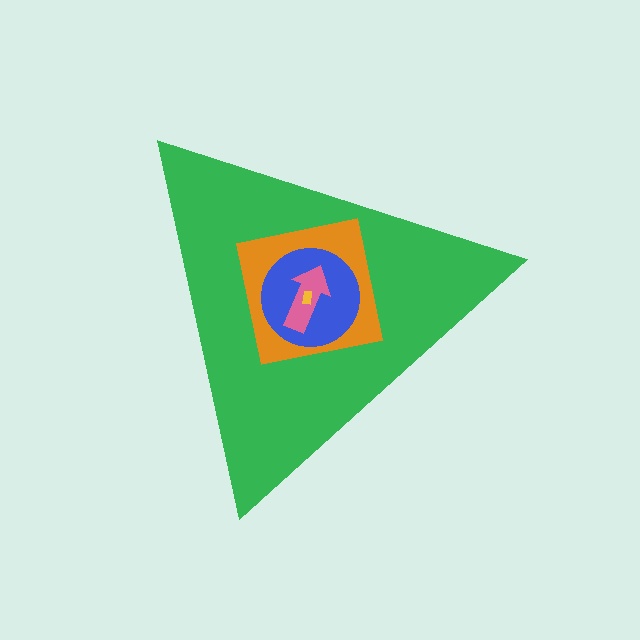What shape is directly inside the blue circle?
The pink arrow.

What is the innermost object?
The yellow rectangle.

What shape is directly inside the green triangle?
The orange square.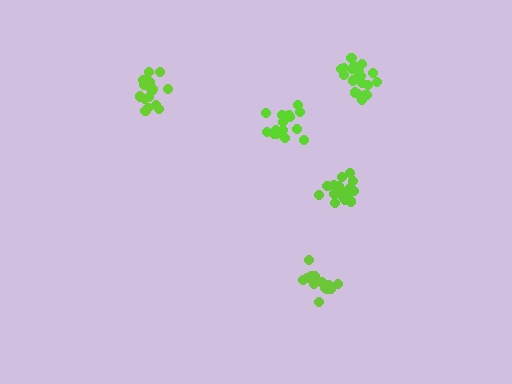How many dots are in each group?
Group 1: 20 dots, Group 2: 18 dots, Group 3: 16 dots, Group 4: 15 dots, Group 5: 21 dots (90 total).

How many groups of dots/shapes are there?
There are 5 groups.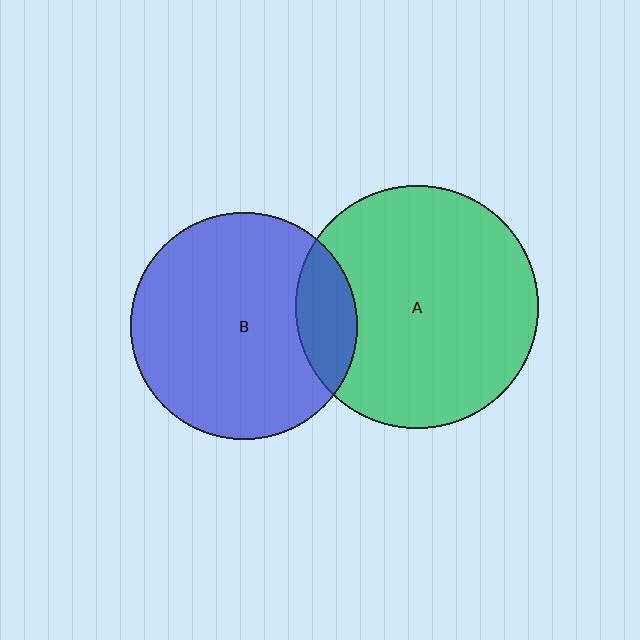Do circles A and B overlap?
Yes.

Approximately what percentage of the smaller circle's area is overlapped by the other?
Approximately 15%.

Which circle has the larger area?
Circle A (green).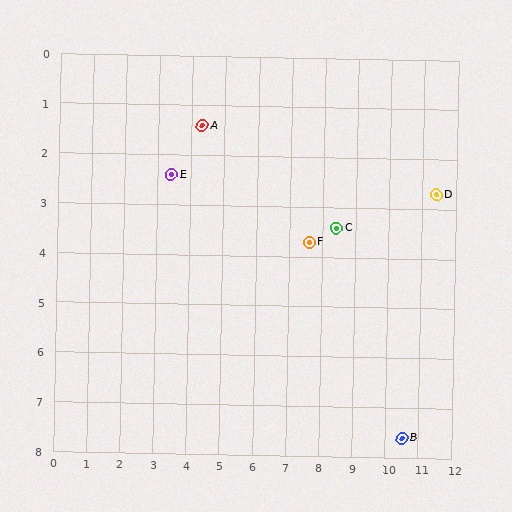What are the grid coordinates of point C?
Point C is at approximately (8.4, 3.4).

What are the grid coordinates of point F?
Point F is at approximately (7.6, 3.7).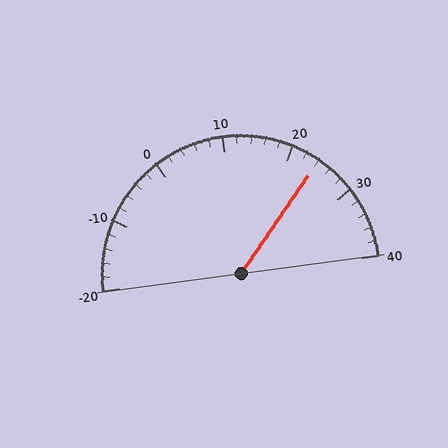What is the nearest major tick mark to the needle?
The nearest major tick mark is 20.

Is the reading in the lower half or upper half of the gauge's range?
The reading is in the upper half of the range (-20 to 40).